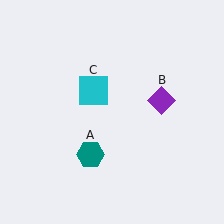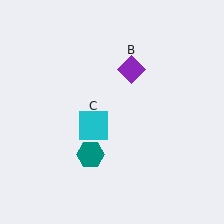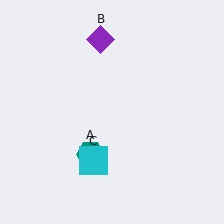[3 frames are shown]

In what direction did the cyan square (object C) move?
The cyan square (object C) moved down.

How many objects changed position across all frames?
2 objects changed position: purple diamond (object B), cyan square (object C).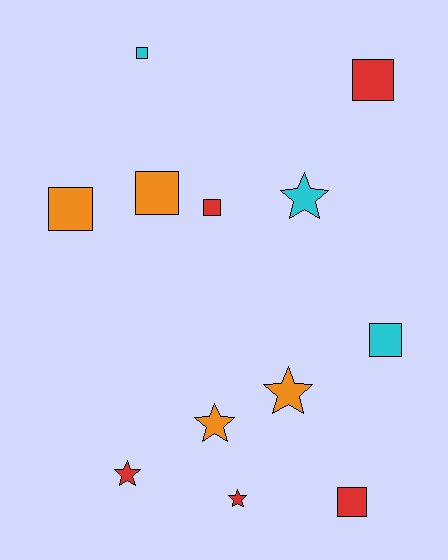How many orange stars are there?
There are 2 orange stars.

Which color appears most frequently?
Red, with 5 objects.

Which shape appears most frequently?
Square, with 7 objects.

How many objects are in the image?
There are 12 objects.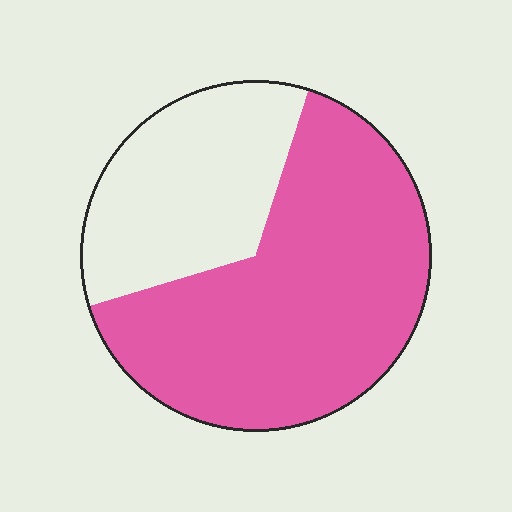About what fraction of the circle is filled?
About two thirds (2/3).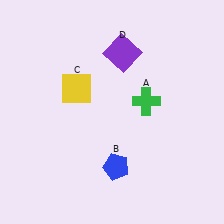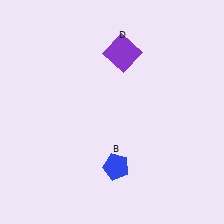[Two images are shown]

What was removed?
The yellow square (C), the green cross (A) were removed in Image 2.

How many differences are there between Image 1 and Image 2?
There are 2 differences between the two images.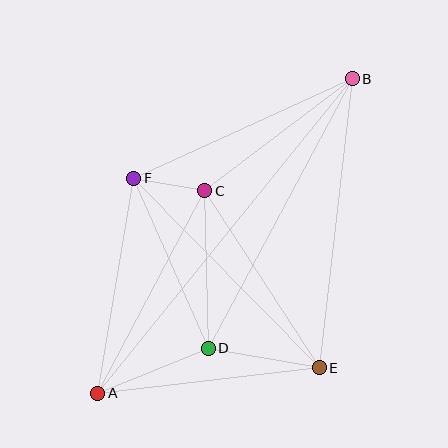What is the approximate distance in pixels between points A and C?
The distance between A and C is approximately 229 pixels.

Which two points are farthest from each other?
Points A and B are farthest from each other.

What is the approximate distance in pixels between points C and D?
The distance between C and D is approximately 158 pixels.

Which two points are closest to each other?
Points C and F are closest to each other.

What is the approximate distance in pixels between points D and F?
The distance between D and F is approximately 186 pixels.